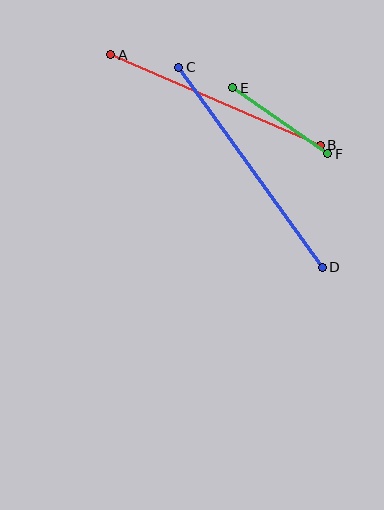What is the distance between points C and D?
The distance is approximately 246 pixels.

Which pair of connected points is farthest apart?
Points C and D are farthest apart.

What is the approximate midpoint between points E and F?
The midpoint is at approximately (280, 121) pixels.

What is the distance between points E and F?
The distance is approximately 116 pixels.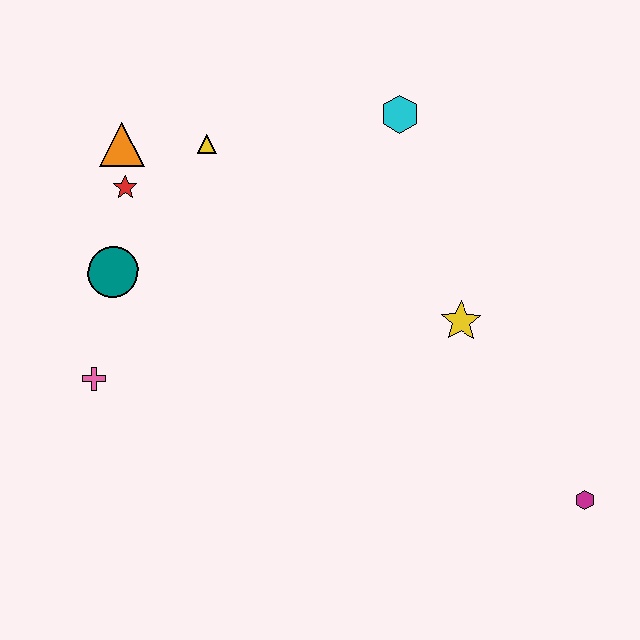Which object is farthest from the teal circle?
The magenta hexagon is farthest from the teal circle.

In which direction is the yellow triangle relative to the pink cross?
The yellow triangle is above the pink cross.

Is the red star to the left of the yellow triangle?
Yes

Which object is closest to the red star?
The orange triangle is closest to the red star.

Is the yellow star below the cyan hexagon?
Yes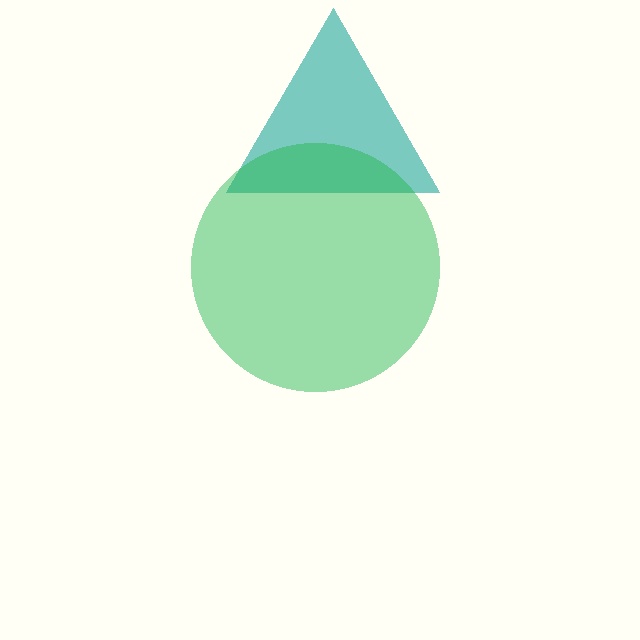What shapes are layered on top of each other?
The layered shapes are: a teal triangle, a green circle.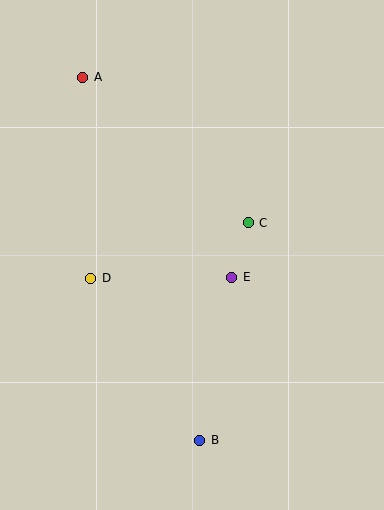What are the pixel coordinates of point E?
Point E is at (232, 277).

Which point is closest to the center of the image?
Point E at (232, 277) is closest to the center.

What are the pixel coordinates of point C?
Point C is at (248, 223).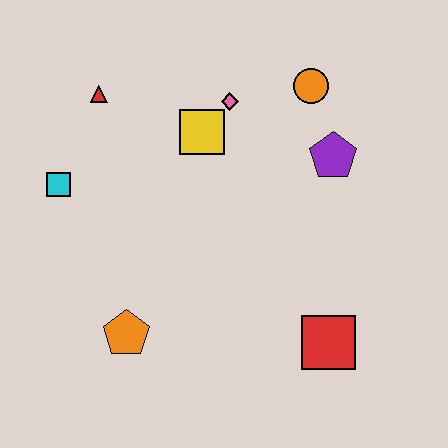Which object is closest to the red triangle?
The cyan square is closest to the red triangle.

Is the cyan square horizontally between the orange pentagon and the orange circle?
No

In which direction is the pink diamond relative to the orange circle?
The pink diamond is to the left of the orange circle.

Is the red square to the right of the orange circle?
Yes